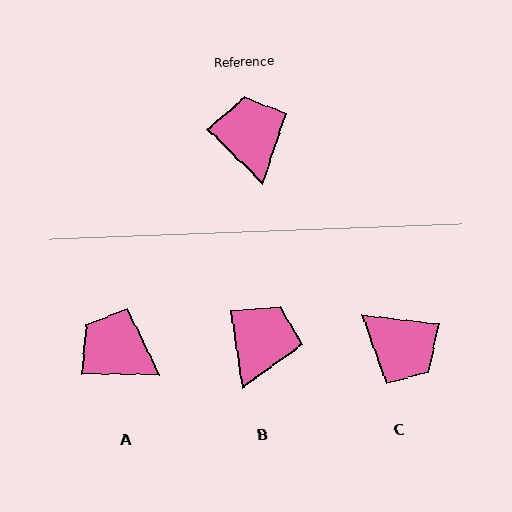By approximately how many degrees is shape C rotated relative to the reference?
Approximately 143 degrees clockwise.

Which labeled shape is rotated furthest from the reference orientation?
C, about 143 degrees away.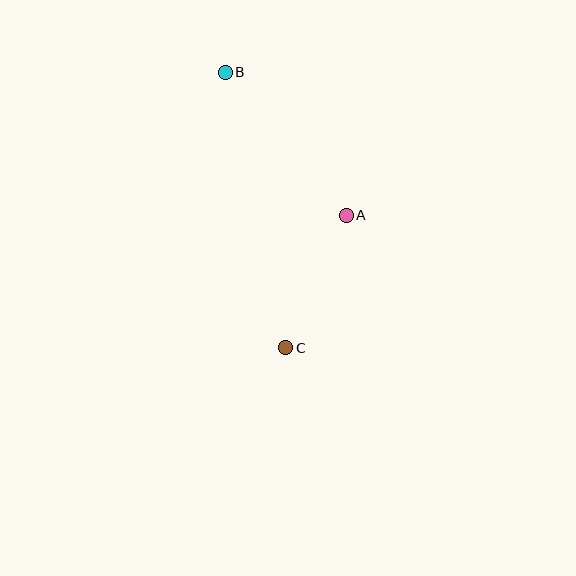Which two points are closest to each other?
Points A and C are closest to each other.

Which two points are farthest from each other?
Points B and C are farthest from each other.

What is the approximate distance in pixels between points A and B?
The distance between A and B is approximately 187 pixels.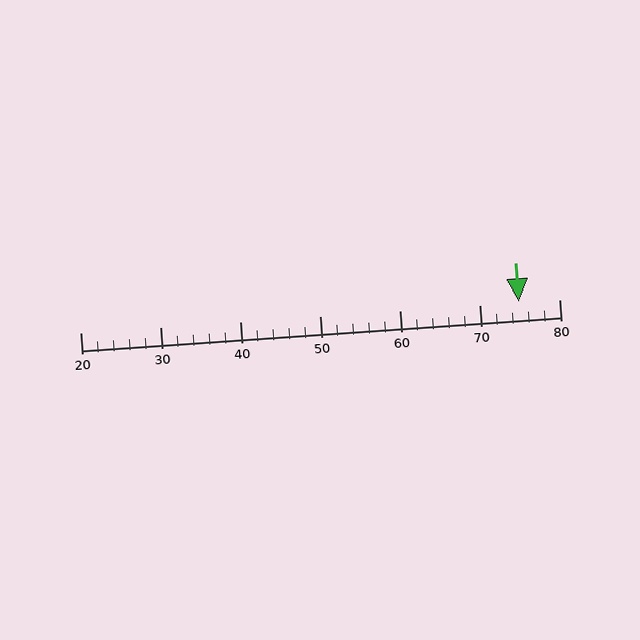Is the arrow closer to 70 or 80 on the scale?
The arrow is closer to 70.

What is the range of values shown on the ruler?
The ruler shows values from 20 to 80.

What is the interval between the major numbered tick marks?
The major tick marks are spaced 10 units apart.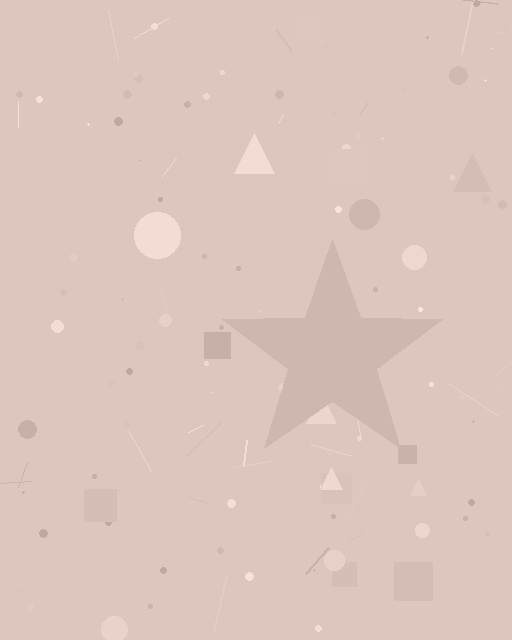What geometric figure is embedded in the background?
A star is embedded in the background.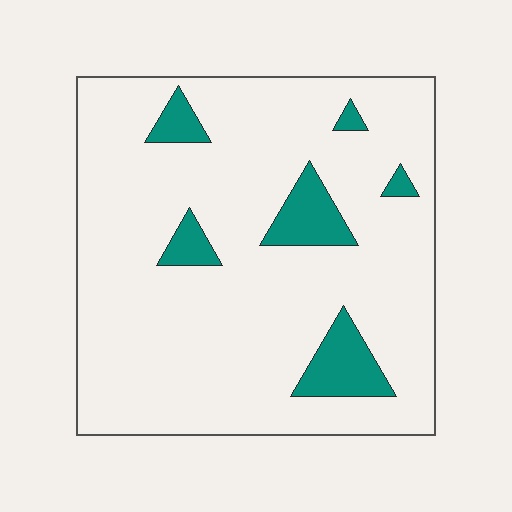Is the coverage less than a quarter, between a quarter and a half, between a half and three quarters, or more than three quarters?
Less than a quarter.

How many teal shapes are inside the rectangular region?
6.